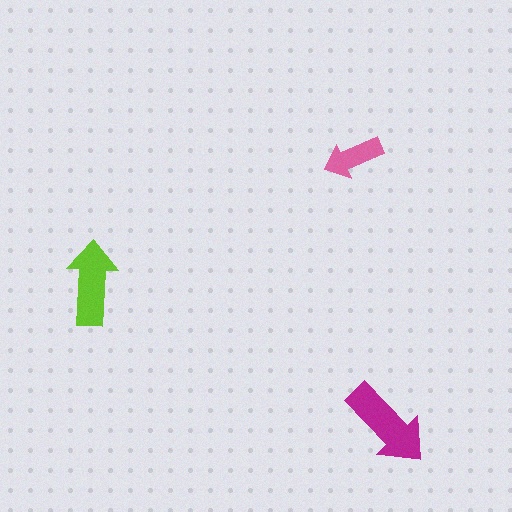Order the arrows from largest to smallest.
the magenta one, the lime one, the pink one.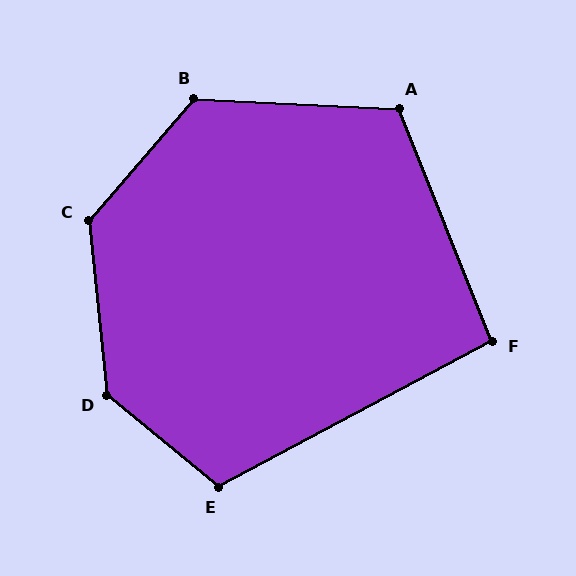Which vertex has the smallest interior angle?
F, at approximately 96 degrees.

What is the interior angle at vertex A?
Approximately 115 degrees (obtuse).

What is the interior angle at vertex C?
Approximately 133 degrees (obtuse).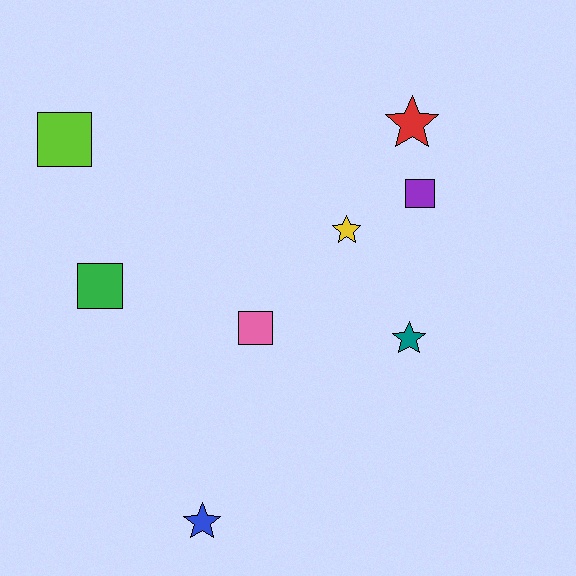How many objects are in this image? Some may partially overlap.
There are 8 objects.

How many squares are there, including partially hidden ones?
There are 4 squares.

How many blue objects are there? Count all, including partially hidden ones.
There is 1 blue object.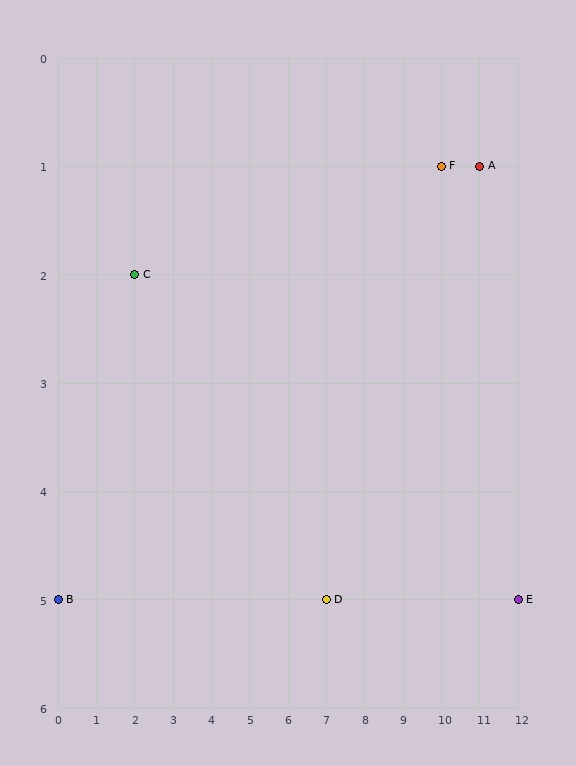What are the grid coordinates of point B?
Point B is at grid coordinates (0, 5).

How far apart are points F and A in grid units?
Points F and A are 1 column apart.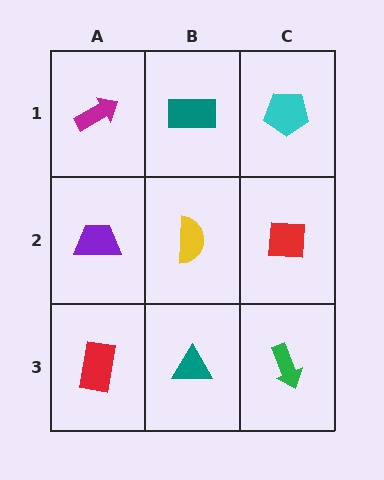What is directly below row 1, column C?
A red square.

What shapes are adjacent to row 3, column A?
A purple trapezoid (row 2, column A), a teal triangle (row 3, column B).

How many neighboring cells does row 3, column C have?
2.